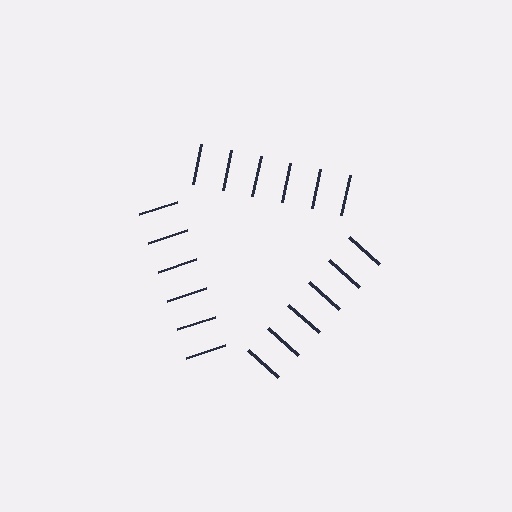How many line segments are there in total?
18 — 6 along each of the 3 edges.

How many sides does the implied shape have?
3 sides — the line-ends trace a triangle.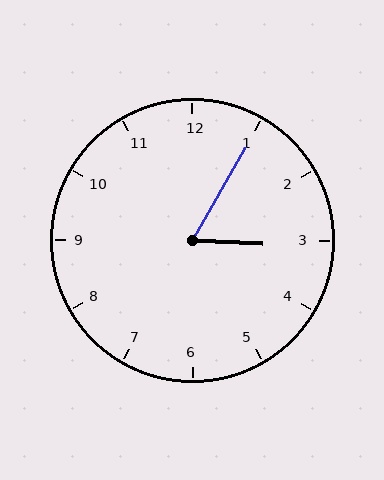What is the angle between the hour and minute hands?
Approximately 62 degrees.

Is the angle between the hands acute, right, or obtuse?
It is acute.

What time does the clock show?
3:05.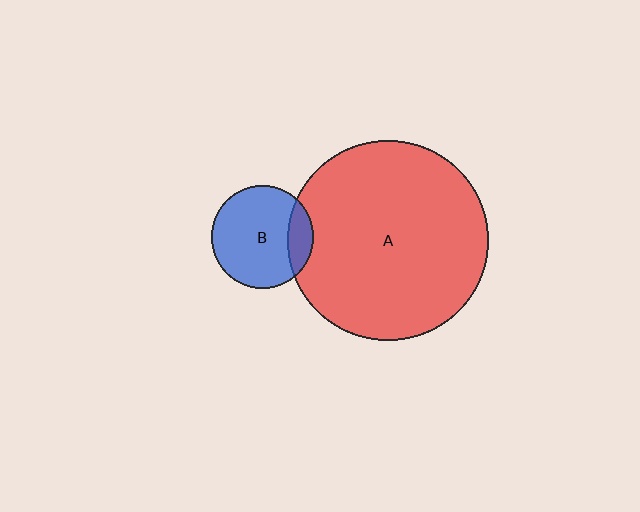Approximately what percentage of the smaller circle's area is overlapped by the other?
Approximately 15%.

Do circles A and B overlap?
Yes.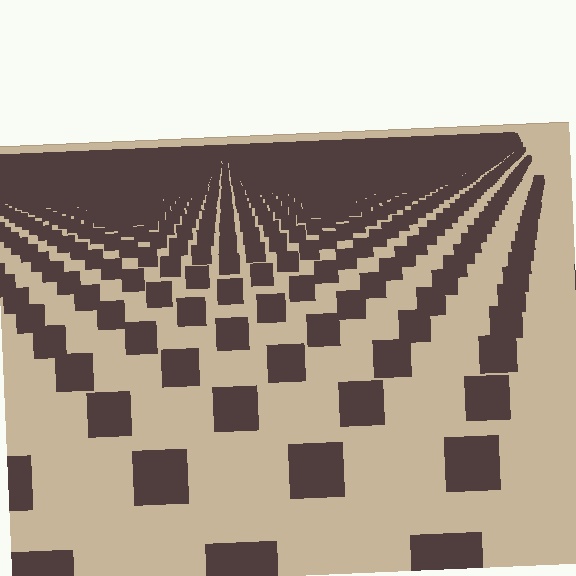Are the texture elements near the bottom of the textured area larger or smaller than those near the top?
Larger. Near the bottom, elements are closer to the viewer and appear at a bigger on-screen size.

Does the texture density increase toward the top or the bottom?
Density increases toward the top.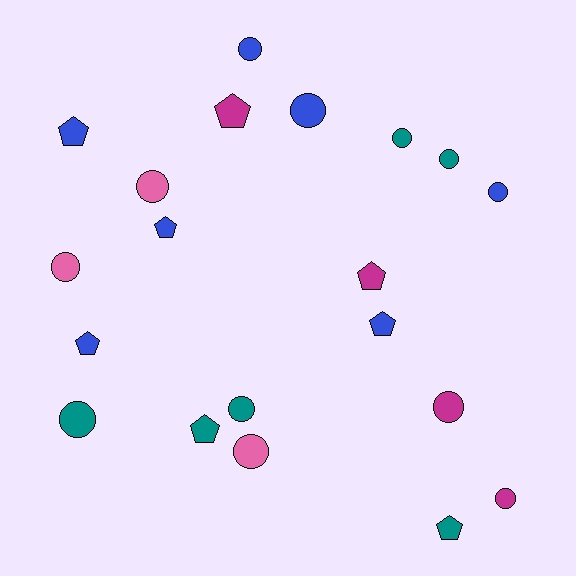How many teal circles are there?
There are 4 teal circles.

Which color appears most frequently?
Blue, with 7 objects.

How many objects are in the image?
There are 20 objects.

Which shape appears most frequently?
Circle, with 12 objects.